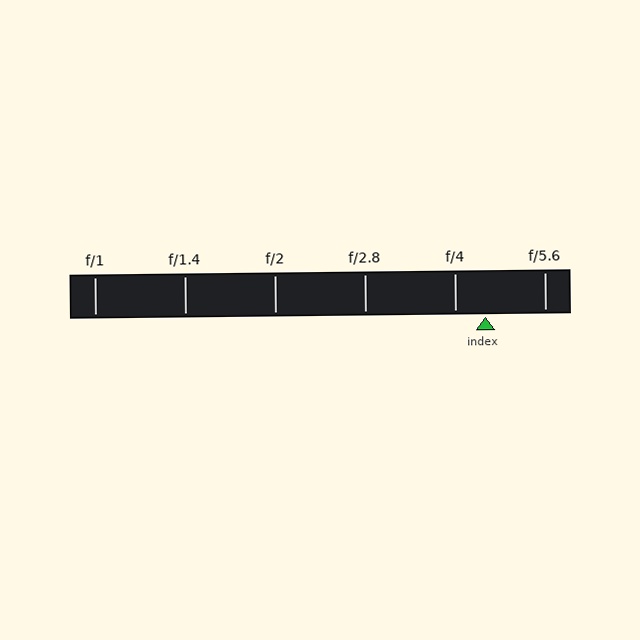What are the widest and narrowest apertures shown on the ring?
The widest aperture shown is f/1 and the narrowest is f/5.6.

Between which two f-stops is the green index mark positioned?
The index mark is between f/4 and f/5.6.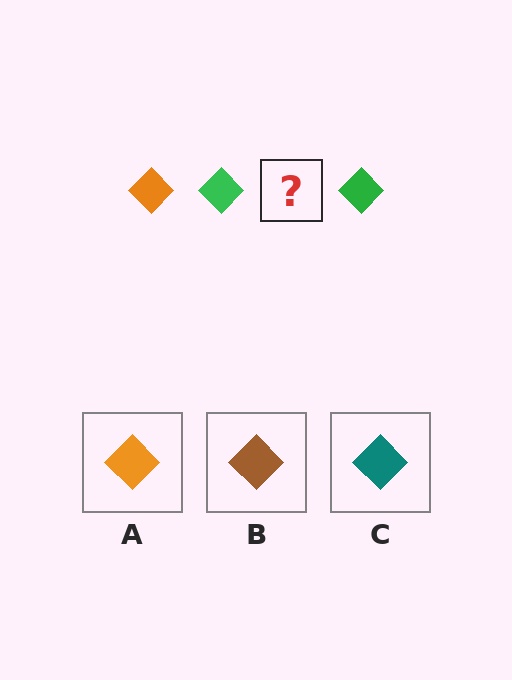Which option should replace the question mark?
Option A.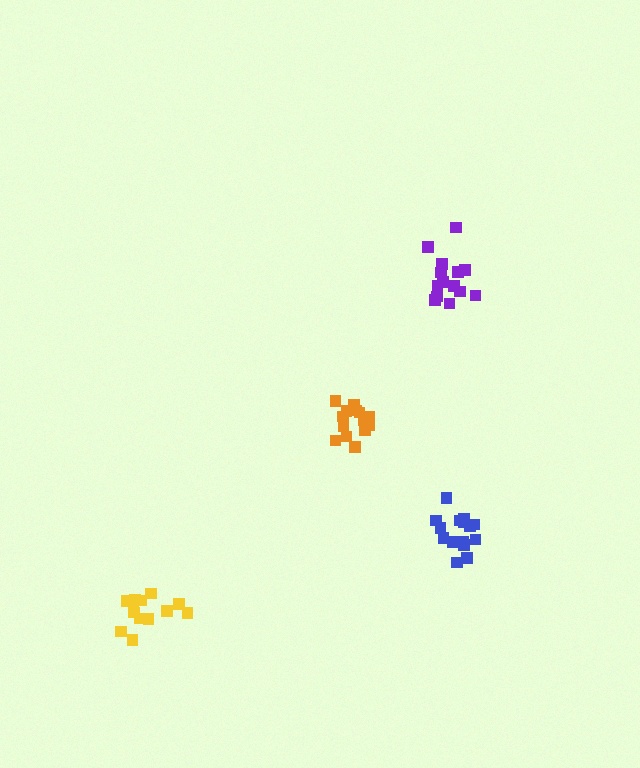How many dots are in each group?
Group 1: 15 dots, Group 2: 15 dots, Group 3: 15 dots, Group 4: 13 dots (58 total).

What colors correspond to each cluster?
The clusters are colored: purple, blue, orange, yellow.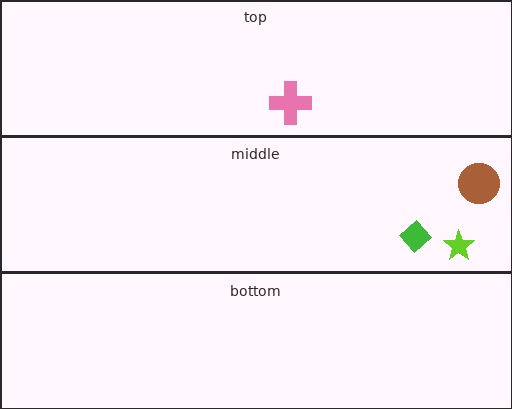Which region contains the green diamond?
The middle region.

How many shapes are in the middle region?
3.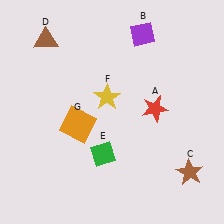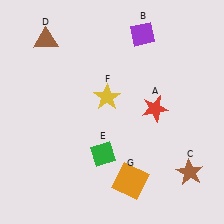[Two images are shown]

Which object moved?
The orange square (G) moved down.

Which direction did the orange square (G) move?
The orange square (G) moved down.